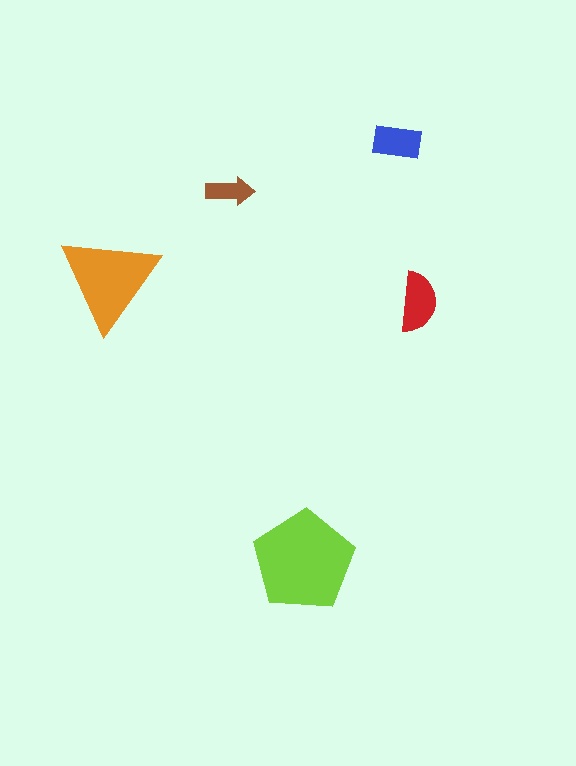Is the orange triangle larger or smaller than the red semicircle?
Larger.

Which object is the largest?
The lime pentagon.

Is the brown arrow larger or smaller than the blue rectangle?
Smaller.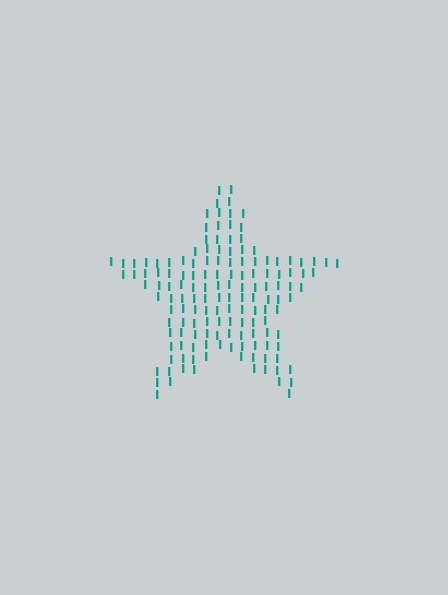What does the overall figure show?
The overall figure shows a star.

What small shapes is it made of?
It is made of small letter I's.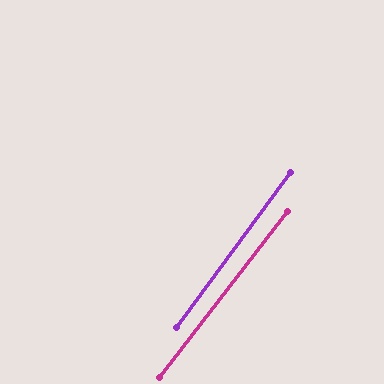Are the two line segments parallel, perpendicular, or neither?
Parallel — their directions differ by only 1.2°.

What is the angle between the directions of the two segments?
Approximately 1 degree.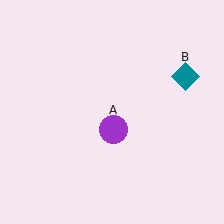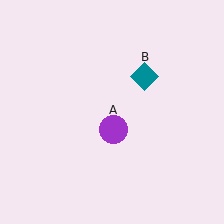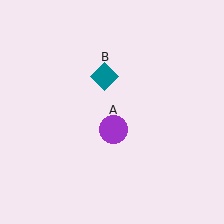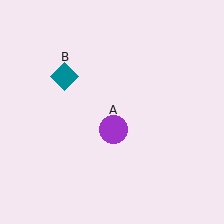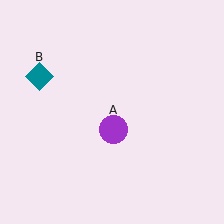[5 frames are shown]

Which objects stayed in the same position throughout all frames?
Purple circle (object A) remained stationary.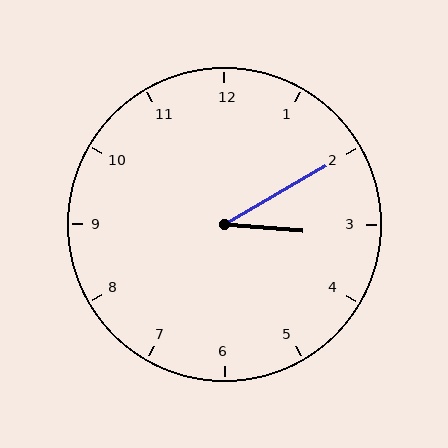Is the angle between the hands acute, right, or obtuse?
It is acute.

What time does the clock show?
3:10.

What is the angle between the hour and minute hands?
Approximately 35 degrees.